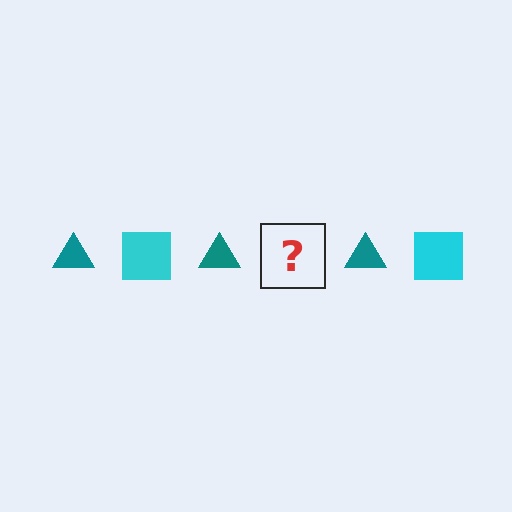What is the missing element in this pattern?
The missing element is a cyan square.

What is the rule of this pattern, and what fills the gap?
The rule is that the pattern alternates between teal triangle and cyan square. The gap should be filled with a cyan square.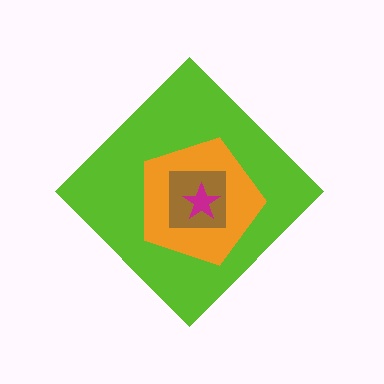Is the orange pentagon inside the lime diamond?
Yes.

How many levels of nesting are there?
4.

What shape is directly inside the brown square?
The magenta star.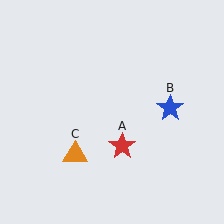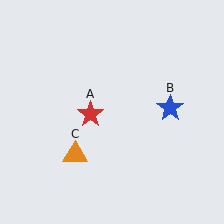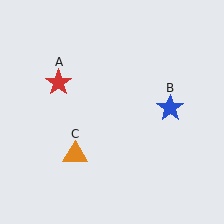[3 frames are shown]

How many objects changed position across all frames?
1 object changed position: red star (object A).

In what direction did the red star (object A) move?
The red star (object A) moved up and to the left.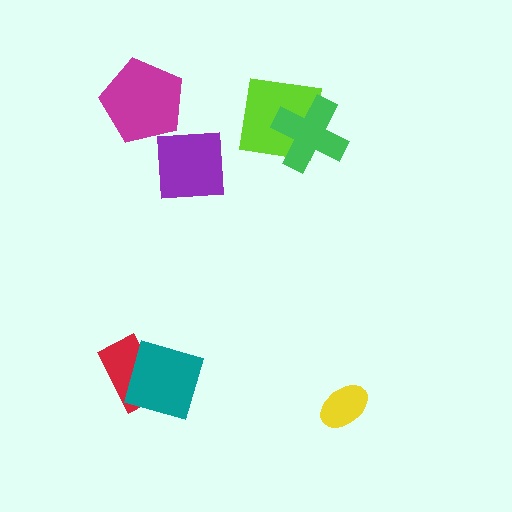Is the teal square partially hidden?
No, no other shape covers it.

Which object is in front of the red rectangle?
The teal square is in front of the red rectangle.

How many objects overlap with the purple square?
0 objects overlap with the purple square.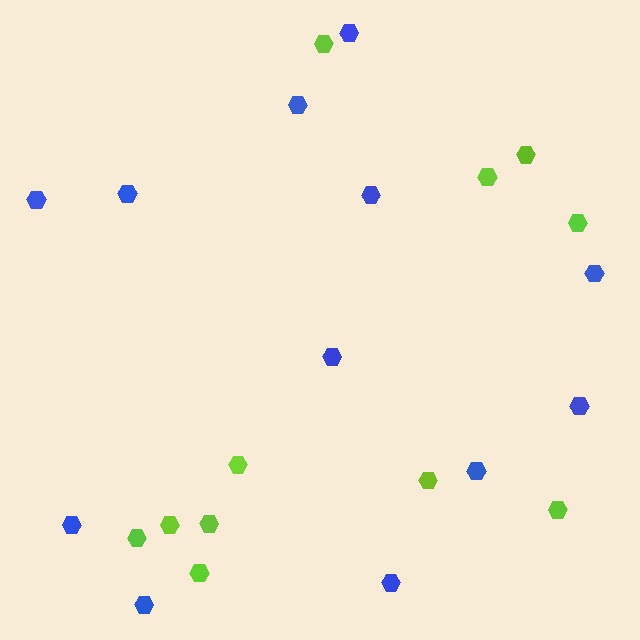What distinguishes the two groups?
There are 2 groups: one group of blue hexagons (12) and one group of lime hexagons (11).